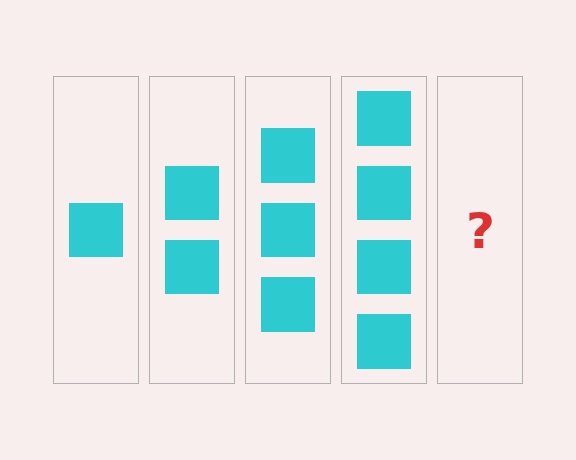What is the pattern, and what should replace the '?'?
The pattern is that each step adds one more square. The '?' should be 5 squares.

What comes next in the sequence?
The next element should be 5 squares.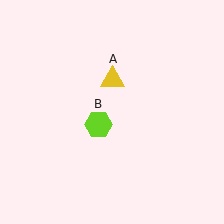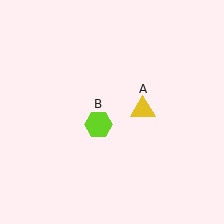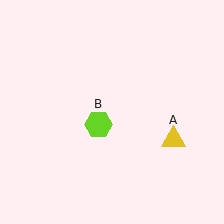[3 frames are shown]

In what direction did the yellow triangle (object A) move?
The yellow triangle (object A) moved down and to the right.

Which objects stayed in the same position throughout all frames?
Lime hexagon (object B) remained stationary.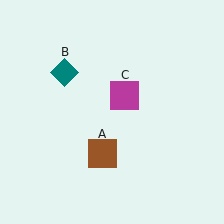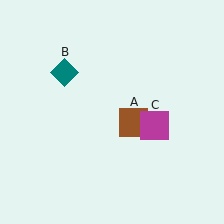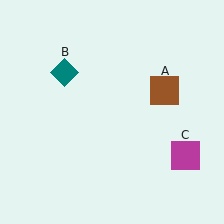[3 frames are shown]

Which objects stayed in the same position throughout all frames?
Teal diamond (object B) remained stationary.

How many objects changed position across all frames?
2 objects changed position: brown square (object A), magenta square (object C).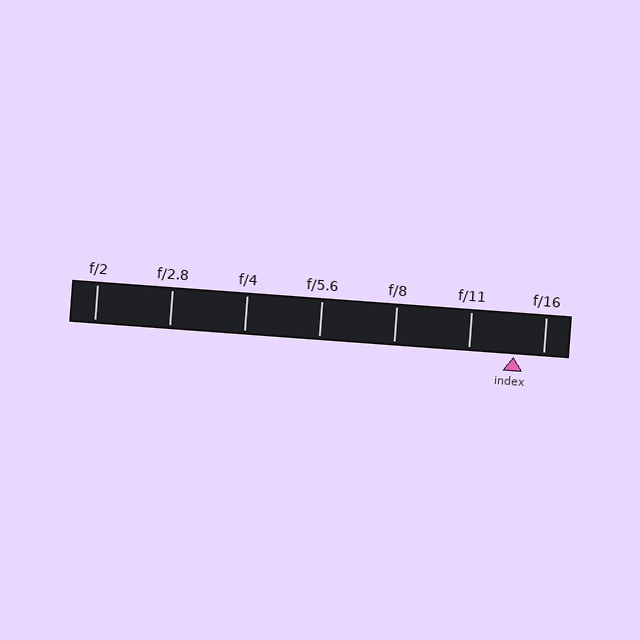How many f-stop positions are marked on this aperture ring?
There are 7 f-stop positions marked.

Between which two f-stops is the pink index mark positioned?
The index mark is between f/11 and f/16.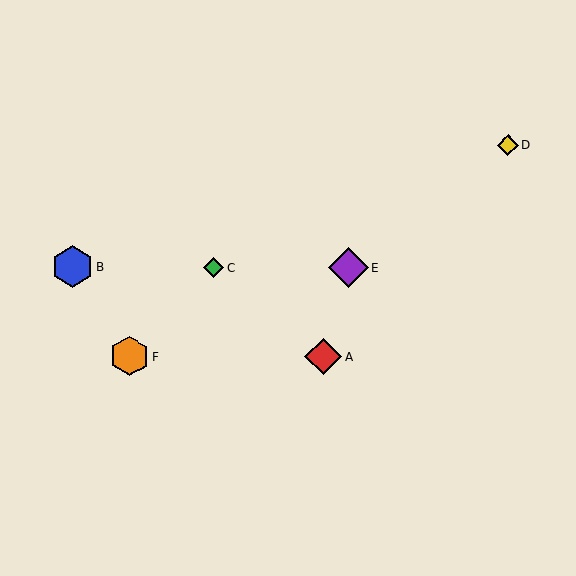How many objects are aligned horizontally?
3 objects (B, C, E) are aligned horizontally.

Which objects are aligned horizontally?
Objects B, C, E are aligned horizontally.